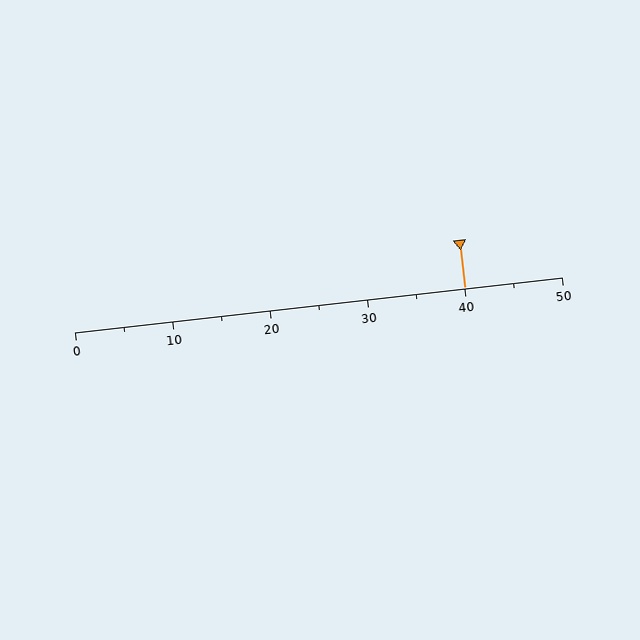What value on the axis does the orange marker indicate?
The marker indicates approximately 40.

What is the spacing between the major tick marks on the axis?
The major ticks are spaced 10 apart.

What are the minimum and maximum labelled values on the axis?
The axis runs from 0 to 50.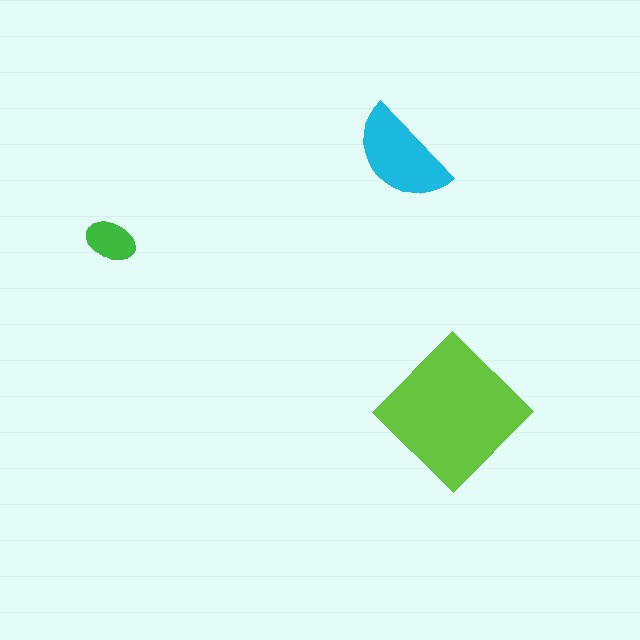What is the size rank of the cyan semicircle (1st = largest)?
2nd.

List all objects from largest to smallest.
The lime diamond, the cyan semicircle, the green ellipse.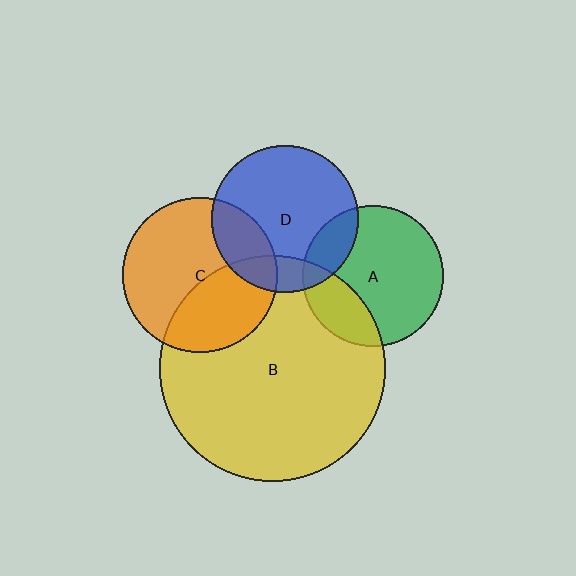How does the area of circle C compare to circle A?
Approximately 1.2 times.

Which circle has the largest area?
Circle B (yellow).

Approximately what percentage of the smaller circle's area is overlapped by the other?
Approximately 40%.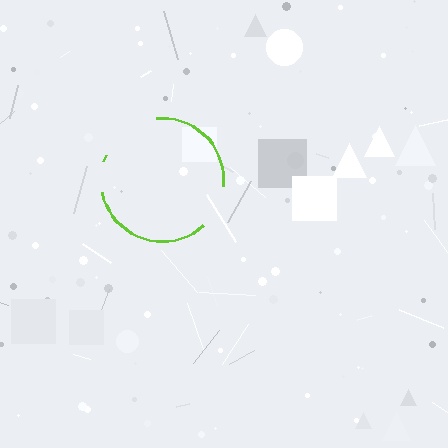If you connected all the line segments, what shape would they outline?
They would outline a circle.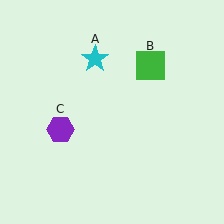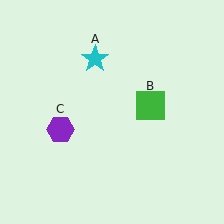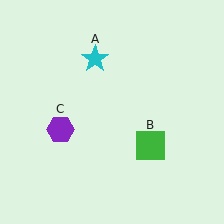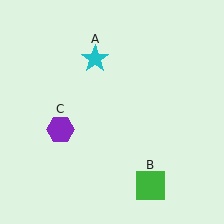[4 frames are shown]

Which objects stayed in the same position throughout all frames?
Cyan star (object A) and purple hexagon (object C) remained stationary.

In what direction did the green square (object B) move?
The green square (object B) moved down.